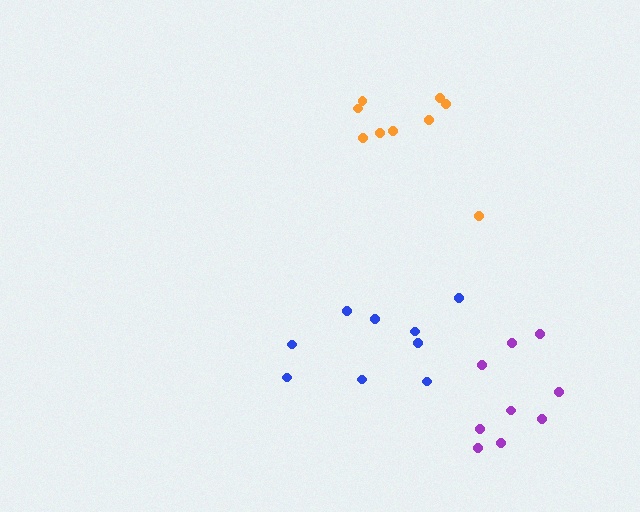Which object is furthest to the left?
The blue cluster is leftmost.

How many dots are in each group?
Group 1: 9 dots, Group 2: 9 dots, Group 3: 9 dots (27 total).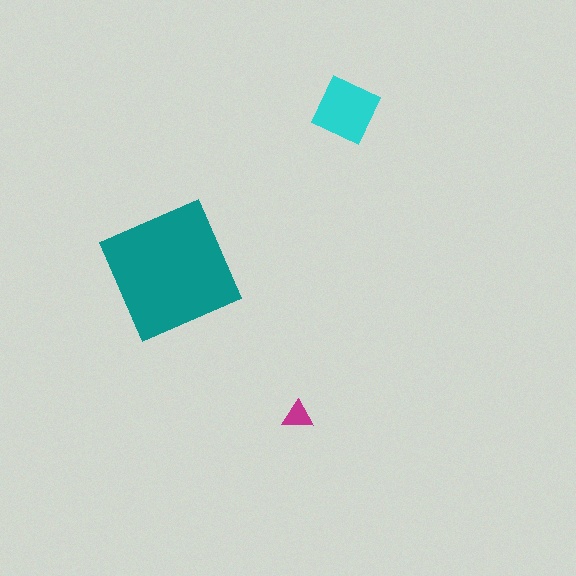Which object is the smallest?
The magenta triangle.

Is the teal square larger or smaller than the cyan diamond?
Larger.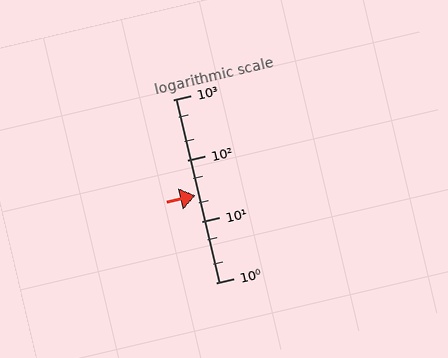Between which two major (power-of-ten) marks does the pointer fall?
The pointer is between 10 and 100.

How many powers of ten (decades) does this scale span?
The scale spans 3 decades, from 1 to 1000.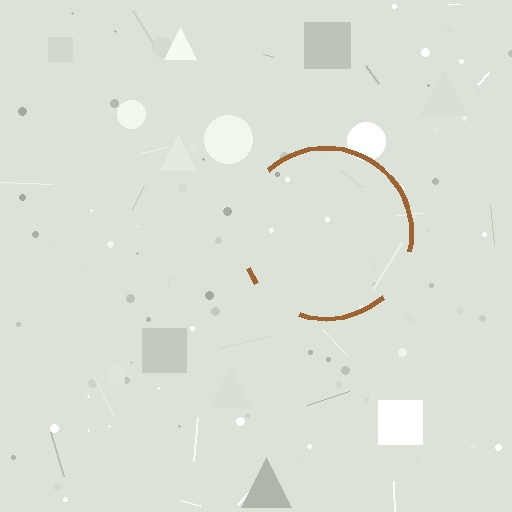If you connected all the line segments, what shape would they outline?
They would outline a circle.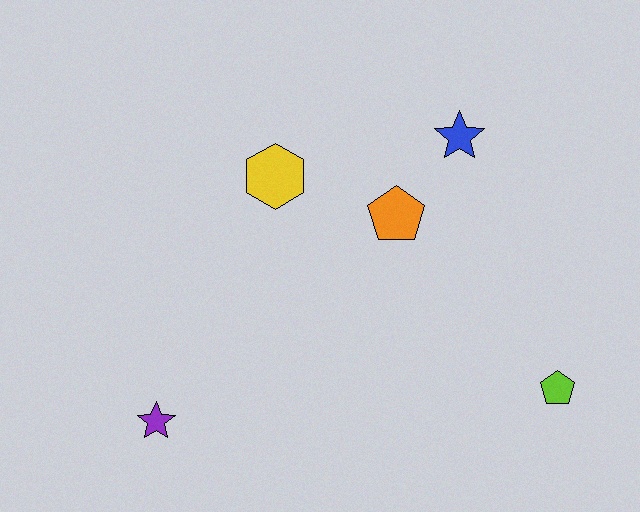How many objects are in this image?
There are 5 objects.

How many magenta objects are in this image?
There are no magenta objects.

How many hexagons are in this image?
There is 1 hexagon.